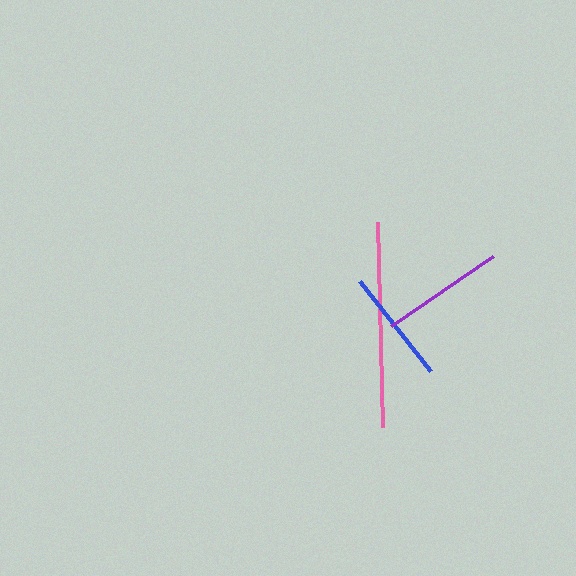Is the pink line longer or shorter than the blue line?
The pink line is longer than the blue line.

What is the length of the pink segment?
The pink segment is approximately 205 pixels long.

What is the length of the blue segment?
The blue segment is approximately 115 pixels long.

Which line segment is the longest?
The pink line is the longest at approximately 205 pixels.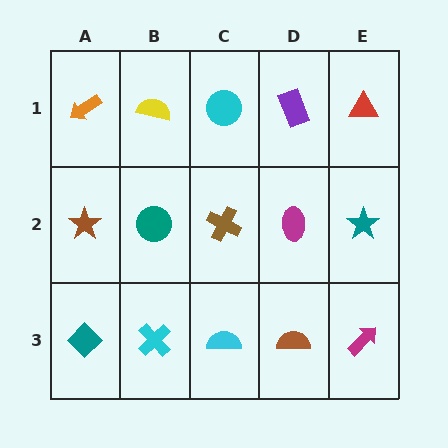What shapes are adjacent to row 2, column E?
A red triangle (row 1, column E), a magenta arrow (row 3, column E), a magenta ellipse (row 2, column D).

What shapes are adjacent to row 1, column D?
A magenta ellipse (row 2, column D), a cyan circle (row 1, column C), a red triangle (row 1, column E).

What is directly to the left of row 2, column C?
A teal circle.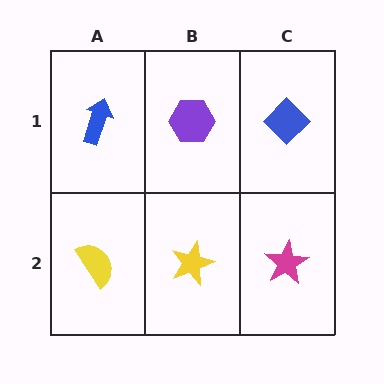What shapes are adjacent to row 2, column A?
A blue arrow (row 1, column A), a yellow star (row 2, column B).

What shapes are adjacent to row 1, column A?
A yellow semicircle (row 2, column A), a purple hexagon (row 1, column B).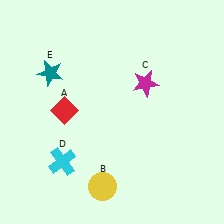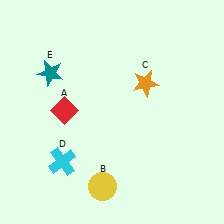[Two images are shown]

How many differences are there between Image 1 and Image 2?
There is 1 difference between the two images.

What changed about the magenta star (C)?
In Image 1, C is magenta. In Image 2, it changed to orange.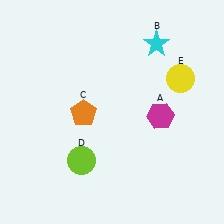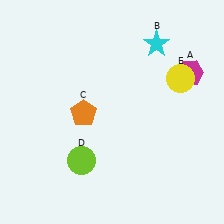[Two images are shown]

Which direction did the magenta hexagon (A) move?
The magenta hexagon (A) moved up.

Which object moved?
The magenta hexagon (A) moved up.